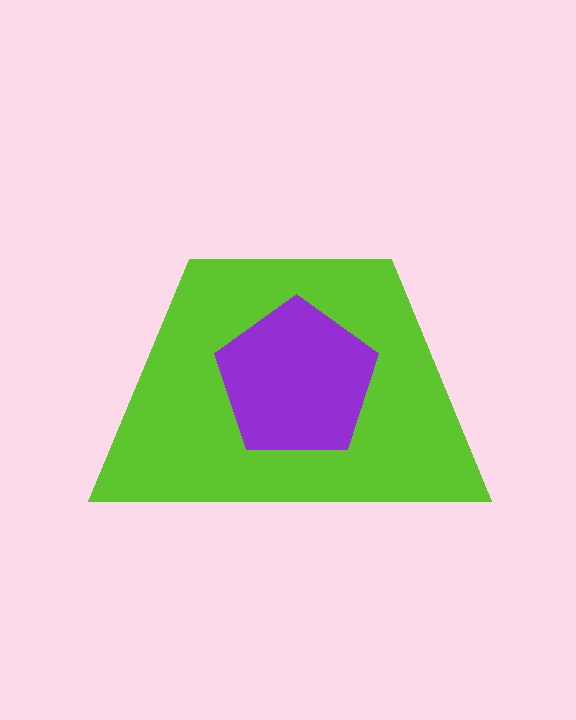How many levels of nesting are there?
2.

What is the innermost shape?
The purple pentagon.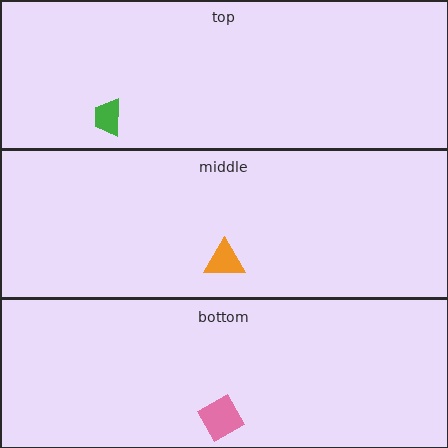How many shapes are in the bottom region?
1.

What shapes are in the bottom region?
The pink diamond.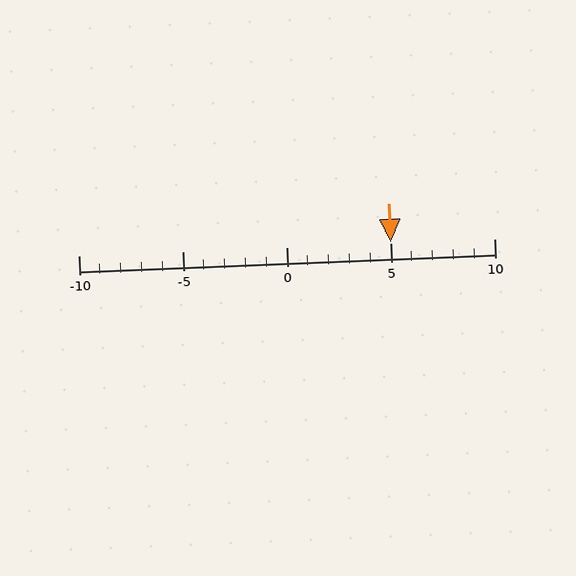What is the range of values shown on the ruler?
The ruler shows values from -10 to 10.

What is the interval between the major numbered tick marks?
The major tick marks are spaced 5 units apart.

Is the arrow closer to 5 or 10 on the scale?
The arrow is closer to 5.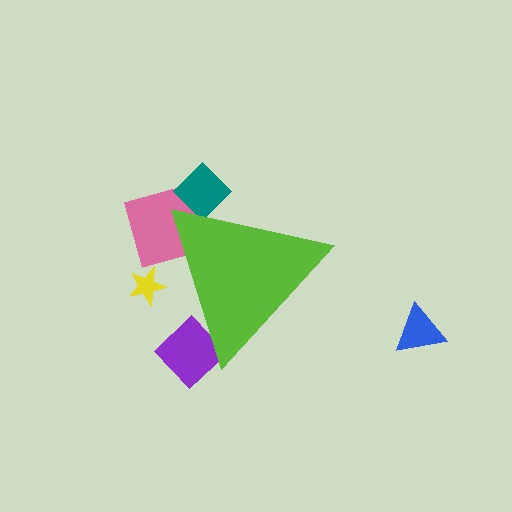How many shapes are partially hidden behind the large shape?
4 shapes are partially hidden.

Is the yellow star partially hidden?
Yes, the yellow star is partially hidden behind the lime triangle.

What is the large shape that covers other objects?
A lime triangle.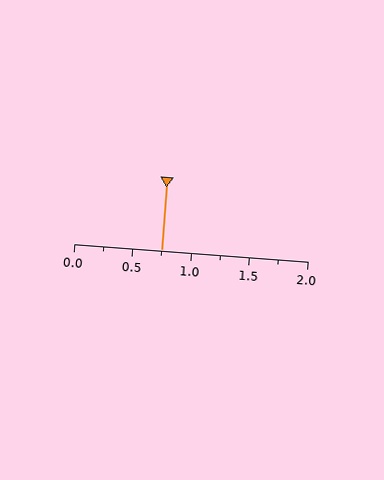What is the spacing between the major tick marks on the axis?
The major ticks are spaced 0.5 apart.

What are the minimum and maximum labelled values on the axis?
The axis runs from 0.0 to 2.0.